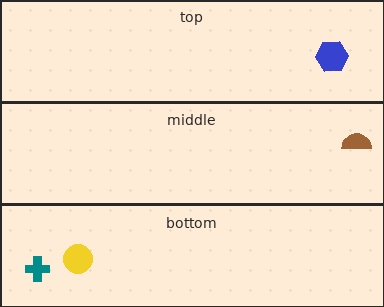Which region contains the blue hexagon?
The top region.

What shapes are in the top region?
The blue hexagon.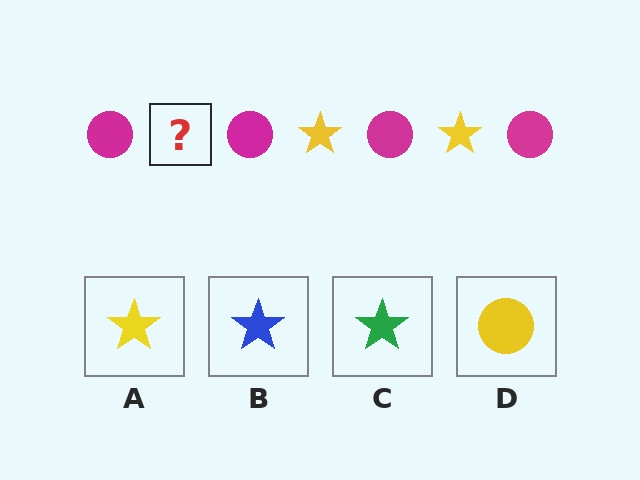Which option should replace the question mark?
Option A.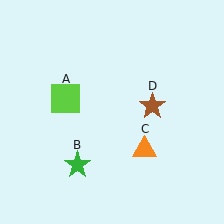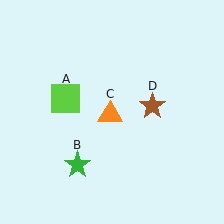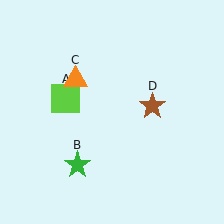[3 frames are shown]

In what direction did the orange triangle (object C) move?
The orange triangle (object C) moved up and to the left.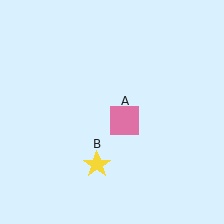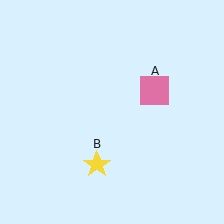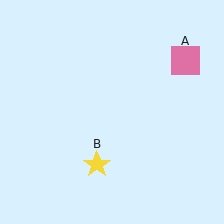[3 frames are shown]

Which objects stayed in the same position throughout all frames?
Yellow star (object B) remained stationary.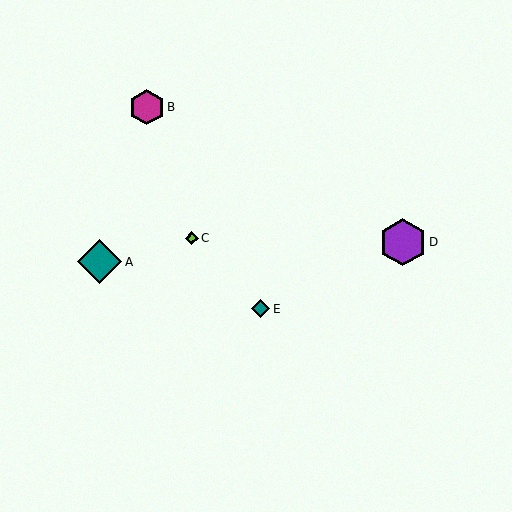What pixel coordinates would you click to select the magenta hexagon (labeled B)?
Click at (147, 107) to select the magenta hexagon B.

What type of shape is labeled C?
Shape C is a lime diamond.